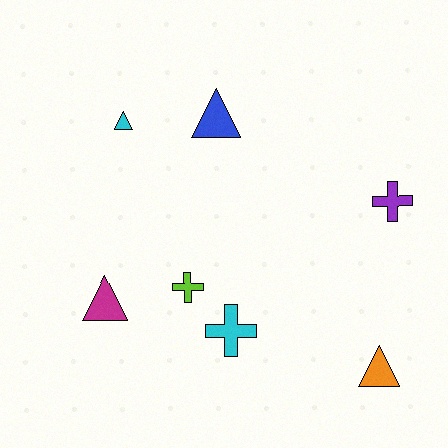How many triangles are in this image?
There are 4 triangles.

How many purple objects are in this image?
There is 1 purple object.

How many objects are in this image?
There are 7 objects.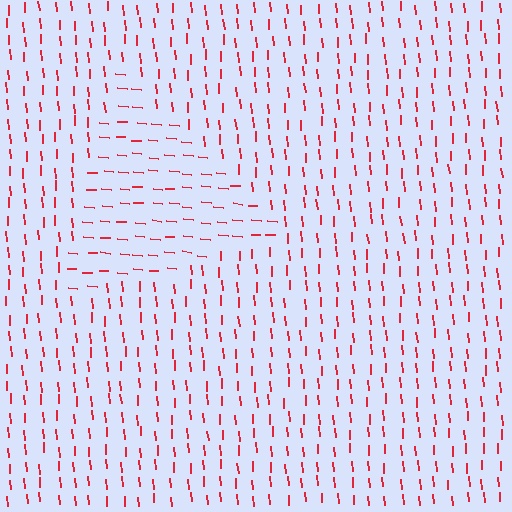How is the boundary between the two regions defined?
The boundary is defined purely by a change in line orientation (approximately 80 degrees difference). All lines are the same color and thickness.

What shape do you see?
I see a triangle.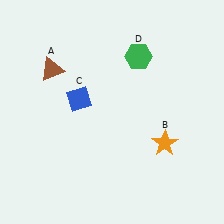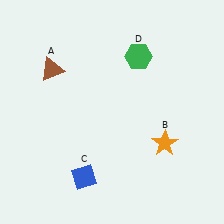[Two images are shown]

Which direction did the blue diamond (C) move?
The blue diamond (C) moved down.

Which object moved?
The blue diamond (C) moved down.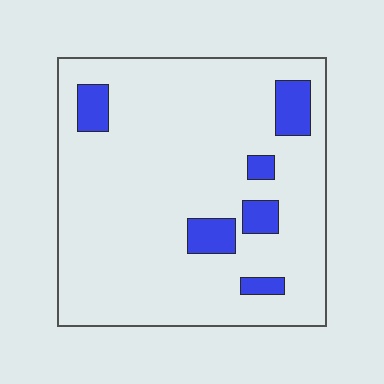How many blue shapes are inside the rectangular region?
6.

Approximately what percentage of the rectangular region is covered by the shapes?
Approximately 10%.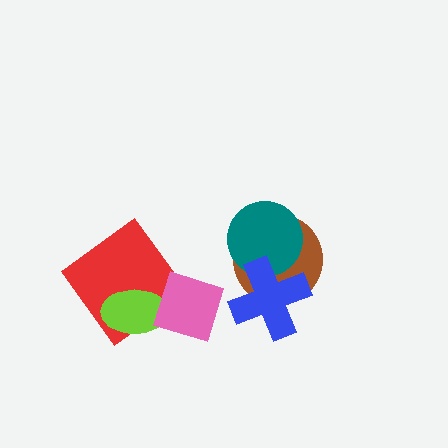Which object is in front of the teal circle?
The blue cross is in front of the teal circle.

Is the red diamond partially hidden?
Yes, it is partially covered by another shape.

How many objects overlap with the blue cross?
2 objects overlap with the blue cross.